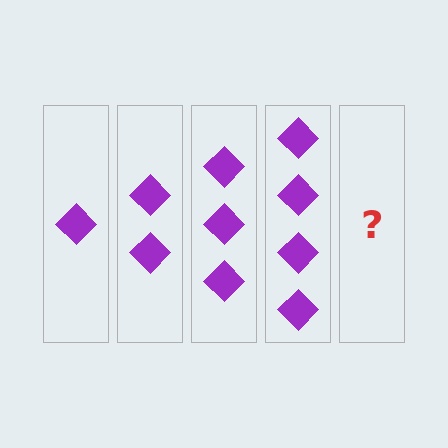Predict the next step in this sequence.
The next step is 5 diamonds.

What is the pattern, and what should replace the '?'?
The pattern is that each step adds one more diamond. The '?' should be 5 diamonds.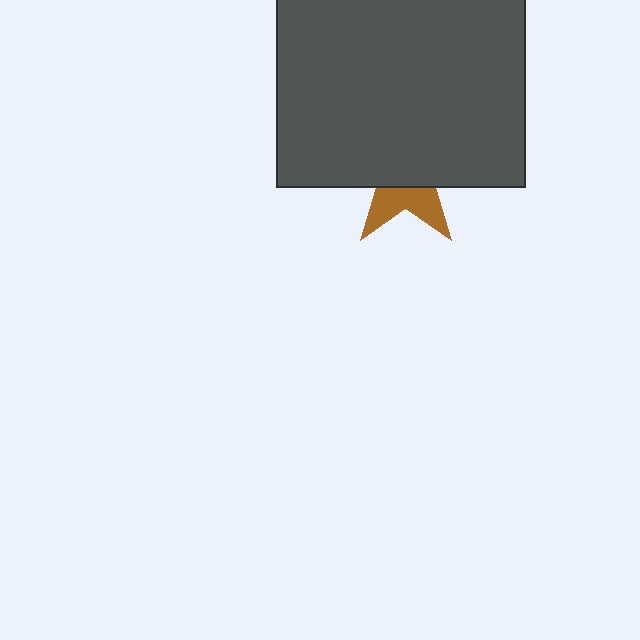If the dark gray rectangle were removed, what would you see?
You would see the complete brown star.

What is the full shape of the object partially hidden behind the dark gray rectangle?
The partially hidden object is a brown star.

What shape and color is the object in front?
The object in front is a dark gray rectangle.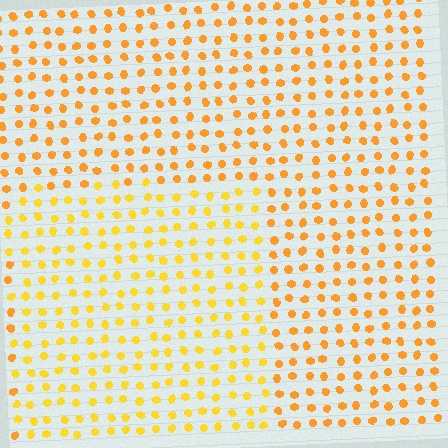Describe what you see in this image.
The image is filled with small orange elements in a uniform arrangement. A rectangle-shaped region is visible where the elements are tinted to a slightly different hue, forming a subtle color boundary.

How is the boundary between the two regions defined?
The boundary is defined purely by a slight shift in hue (about 18 degrees). Spacing, size, and orientation are identical on both sides.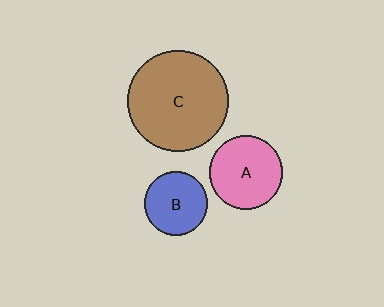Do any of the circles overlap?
No, none of the circles overlap.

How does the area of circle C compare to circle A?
Approximately 1.9 times.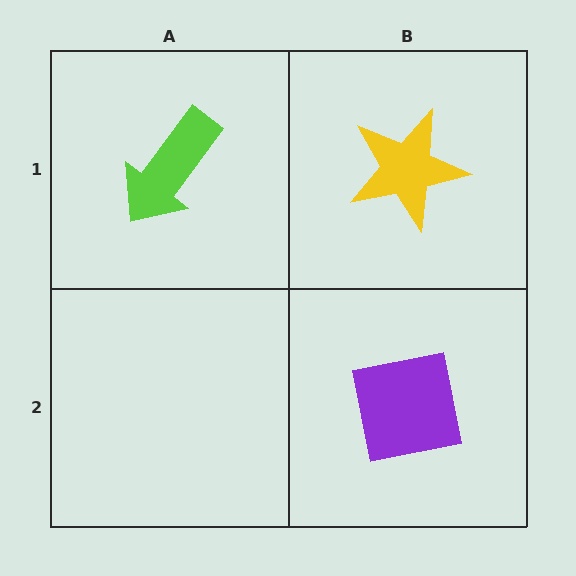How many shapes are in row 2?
1 shape.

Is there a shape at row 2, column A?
No, that cell is empty.